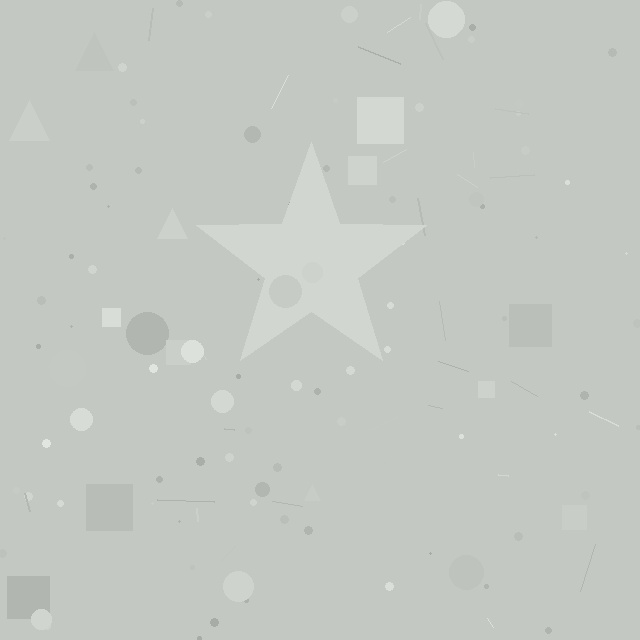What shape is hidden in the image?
A star is hidden in the image.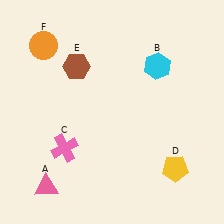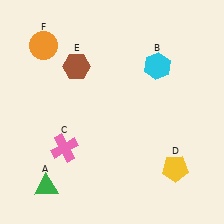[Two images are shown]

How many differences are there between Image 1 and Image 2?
There is 1 difference between the two images.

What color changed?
The triangle (A) changed from pink in Image 1 to green in Image 2.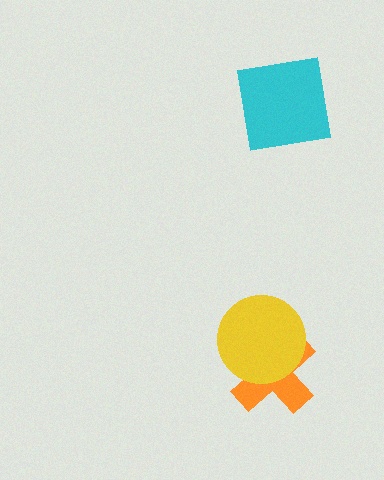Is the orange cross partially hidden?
Yes, it is partially covered by another shape.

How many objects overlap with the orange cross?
1 object overlaps with the orange cross.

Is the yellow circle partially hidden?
No, no other shape covers it.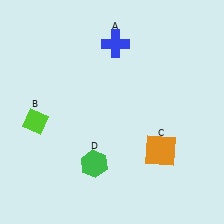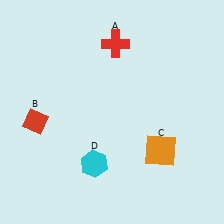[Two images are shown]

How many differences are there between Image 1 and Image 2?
There are 3 differences between the two images.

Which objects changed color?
A changed from blue to red. B changed from lime to red. D changed from green to cyan.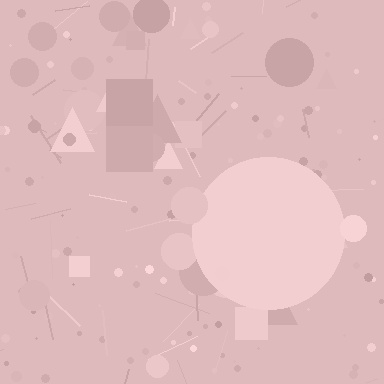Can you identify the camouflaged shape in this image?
The camouflaged shape is a circle.